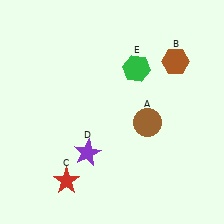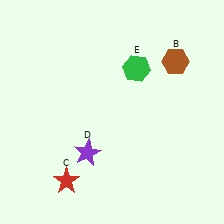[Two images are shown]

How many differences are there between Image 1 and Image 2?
There is 1 difference between the two images.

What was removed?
The brown circle (A) was removed in Image 2.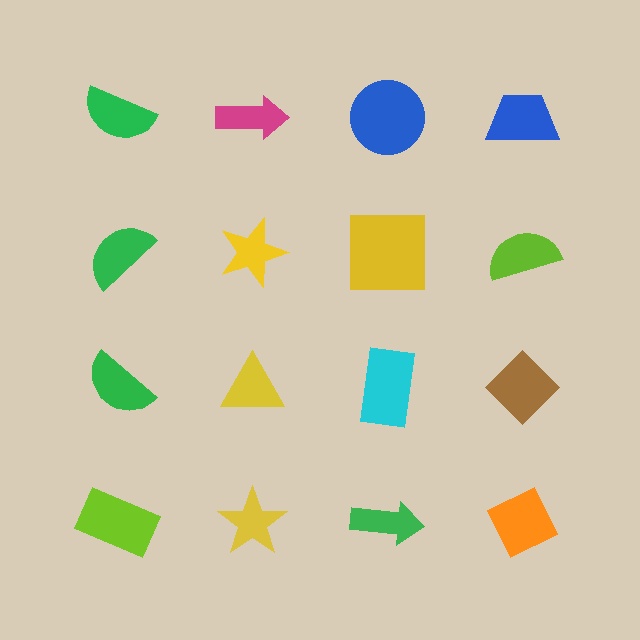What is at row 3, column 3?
A cyan rectangle.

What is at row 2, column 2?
A yellow star.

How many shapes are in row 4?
4 shapes.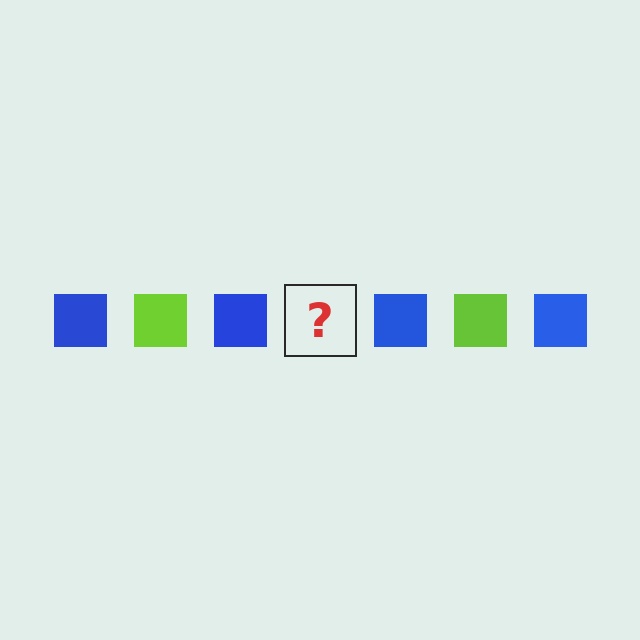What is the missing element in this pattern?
The missing element is a lime square.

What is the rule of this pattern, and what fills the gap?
The rule is that the pattern cycles through blue, lime squares. The gap should be filled with a lime square.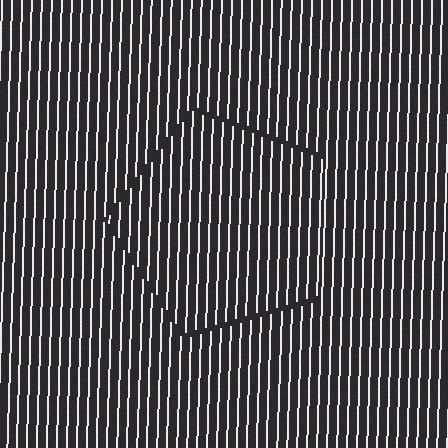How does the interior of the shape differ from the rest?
The interior of the shape contains the same grating, shifted by half a period — the contour is defined by the phase discontinuity where line-ends from the inner and outer gratings abut.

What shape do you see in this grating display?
An illusory pentagon. The interior of the shape contains the same grating, shifted by half a period — the contour is defined by the phase discontinuity where line-ends from the inner and outer gratings abut.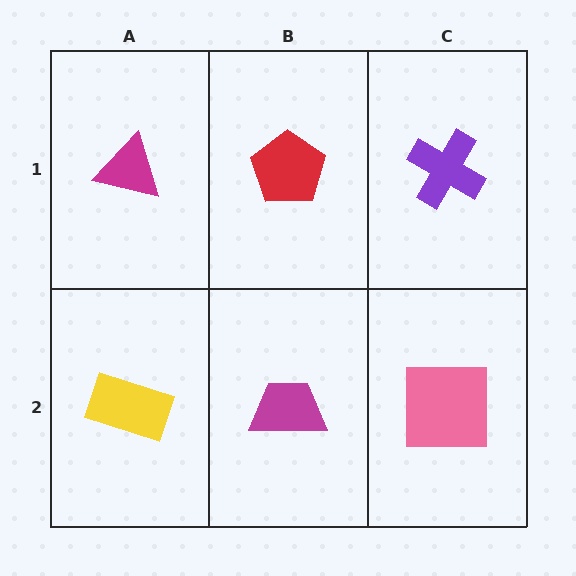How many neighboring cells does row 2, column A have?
2.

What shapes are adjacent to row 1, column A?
A yellow rectangle (row 2, column A), a red pentagon (row 1, column B).